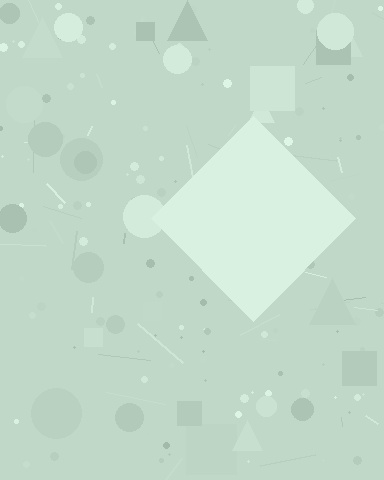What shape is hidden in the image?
A diamond is hidden in the image.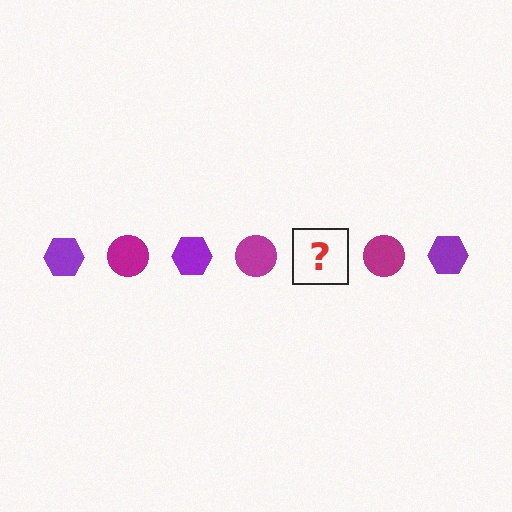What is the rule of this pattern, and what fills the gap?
The rule is that the pattern alternates between purple hexagon and magenta circle. The gap should be filled with a purple hexagon.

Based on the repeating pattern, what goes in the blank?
The blank should be a purple hexagon.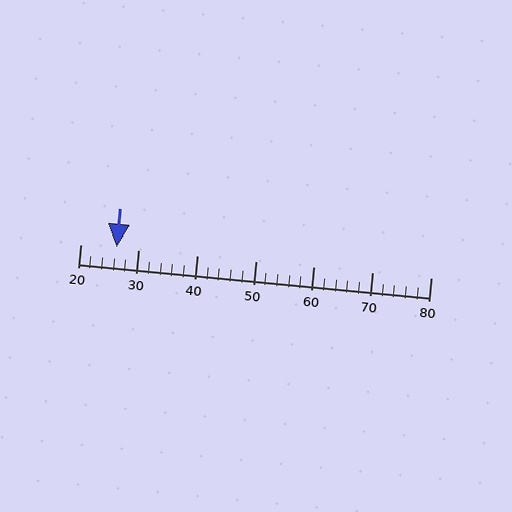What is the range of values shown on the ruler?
The ruler shows values from 20 to 80.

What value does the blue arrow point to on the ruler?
The blue arrow points to approximately 26.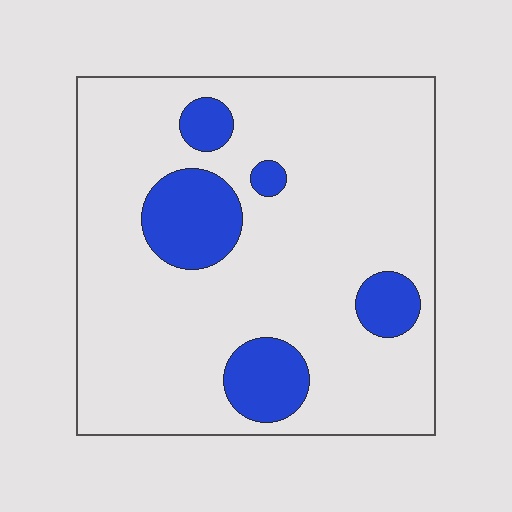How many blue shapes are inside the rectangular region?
5.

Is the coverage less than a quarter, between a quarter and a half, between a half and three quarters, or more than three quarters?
Less than a quarter.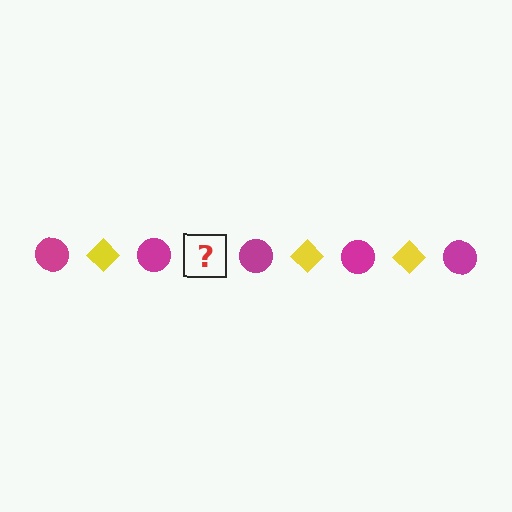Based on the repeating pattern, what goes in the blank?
The blank should be a yellow diamond.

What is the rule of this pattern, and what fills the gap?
The rule is that the pattern alternates between magenta circle and yellow diamond. The gap should be filled with a yellow diamond.